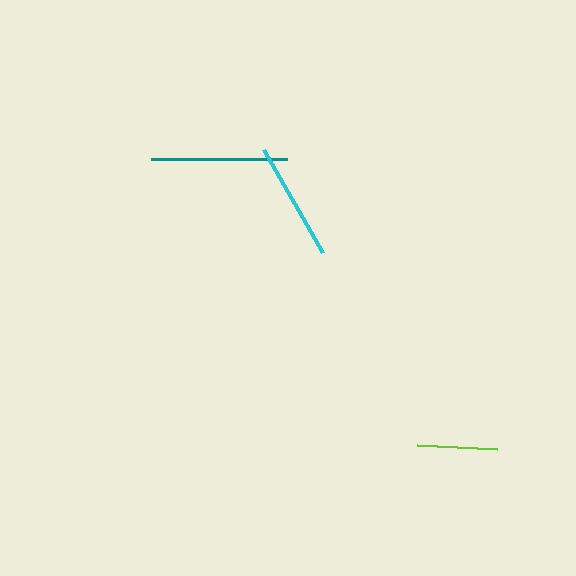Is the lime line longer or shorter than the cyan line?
The cyan line is longer than the lime line.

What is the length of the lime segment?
The lime segment is approximately 80 pixels long.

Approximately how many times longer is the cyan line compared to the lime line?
The cyan line is approximately 1.5 times the length of the lime line.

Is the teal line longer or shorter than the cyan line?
The teal line is longer than the cyan line.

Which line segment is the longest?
The teal line is the longest at approximately 136 pixels.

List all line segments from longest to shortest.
From longest to shortest: teal, cyan, lime.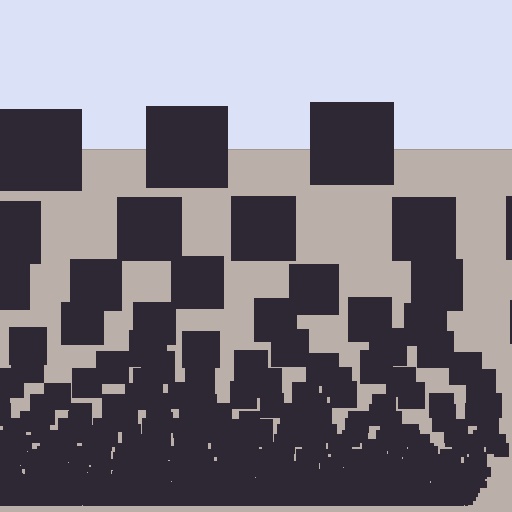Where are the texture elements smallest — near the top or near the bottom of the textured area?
Near the bottom.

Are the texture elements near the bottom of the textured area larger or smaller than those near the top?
Smaller. The gradient is inverted — elements near the bottom are smaller and denser.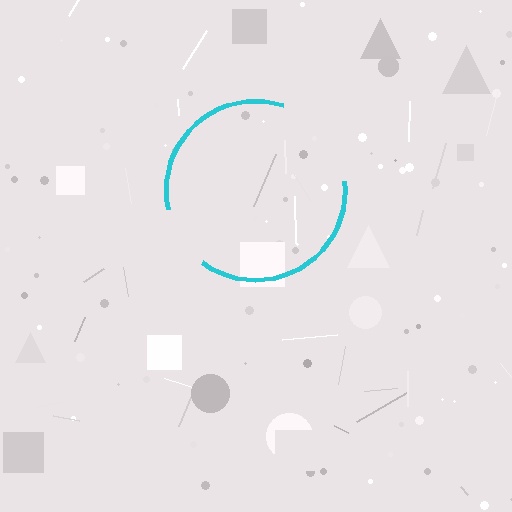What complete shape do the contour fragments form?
The contour fragments form a circle.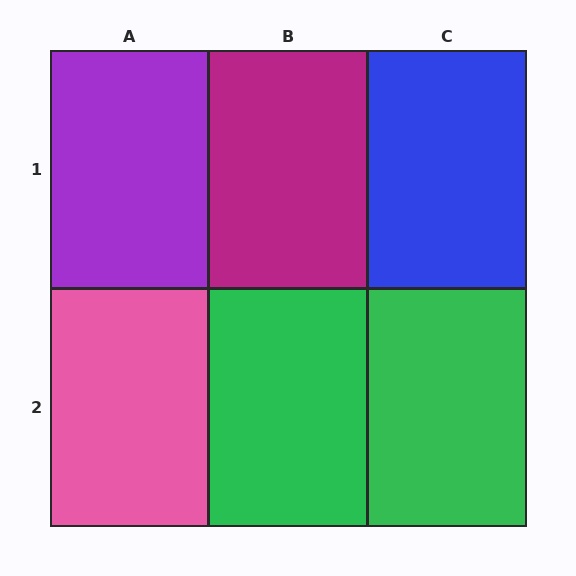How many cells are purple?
1 cell is purple.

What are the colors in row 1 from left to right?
Purple, magenta, blue.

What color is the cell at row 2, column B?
Green.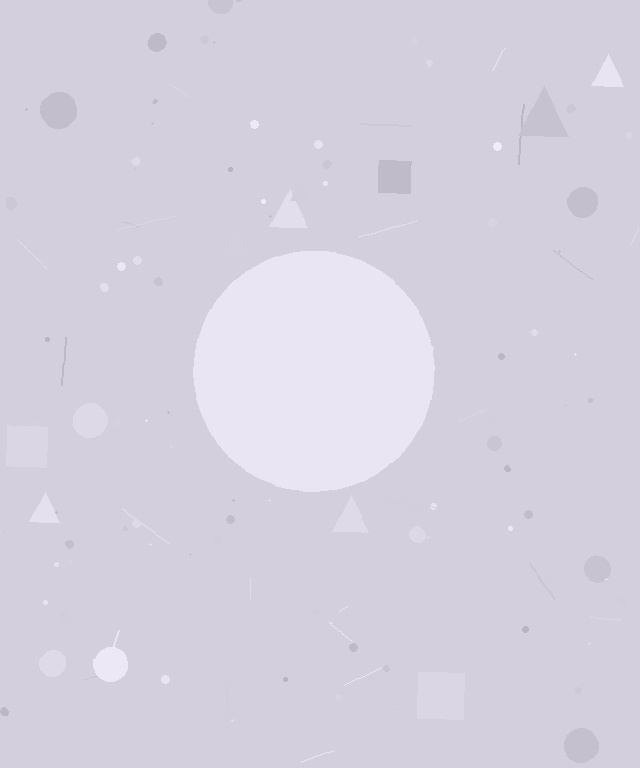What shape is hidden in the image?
A circle is hidden in the image.